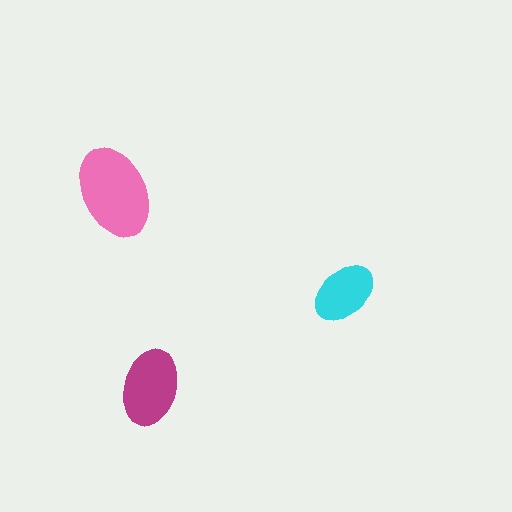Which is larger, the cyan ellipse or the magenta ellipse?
The magenta one.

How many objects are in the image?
There are 3 objects in the image.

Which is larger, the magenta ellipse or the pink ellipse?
The pink one.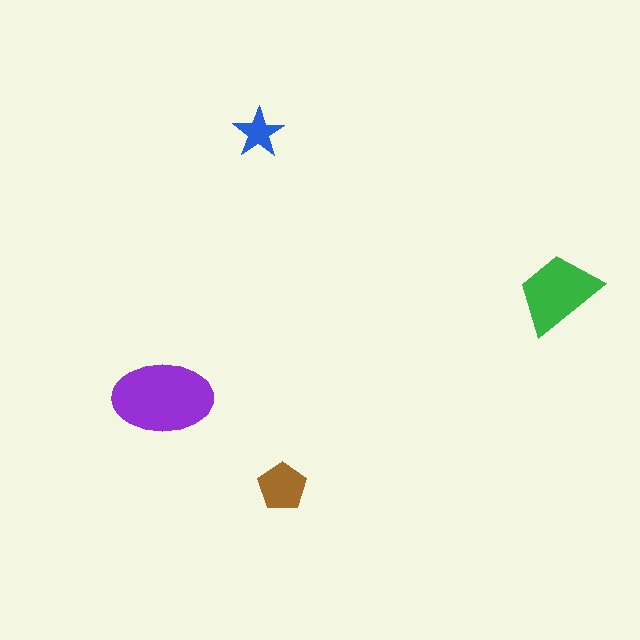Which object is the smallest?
The blue star.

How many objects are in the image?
There are 4 objects in the image.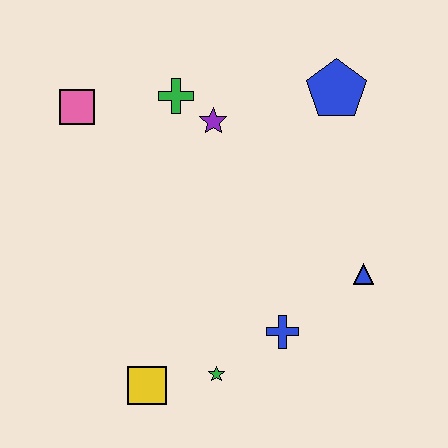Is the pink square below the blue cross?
No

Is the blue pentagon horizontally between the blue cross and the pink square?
No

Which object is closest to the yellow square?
The green star is closest to the yellow square.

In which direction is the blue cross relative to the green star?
The blue cross is to the right of the green star.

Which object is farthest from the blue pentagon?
The yellow square is farthest from the blue pentagon.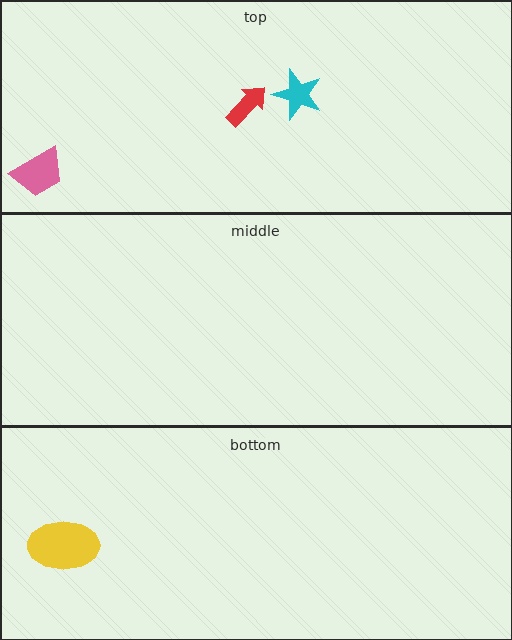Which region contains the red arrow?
The top region.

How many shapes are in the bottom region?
1.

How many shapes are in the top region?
3.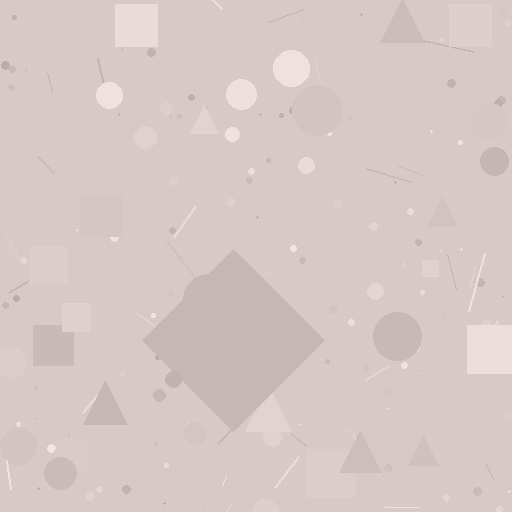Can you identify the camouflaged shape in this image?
The camouflaged shape is a diamond.